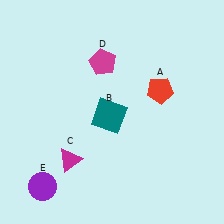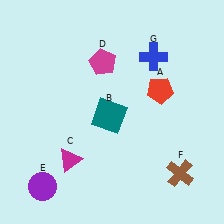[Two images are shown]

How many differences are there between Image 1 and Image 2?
There are 2 differences between the two images.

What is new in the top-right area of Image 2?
A blue cross (G) was added in the top-right area of Image 2.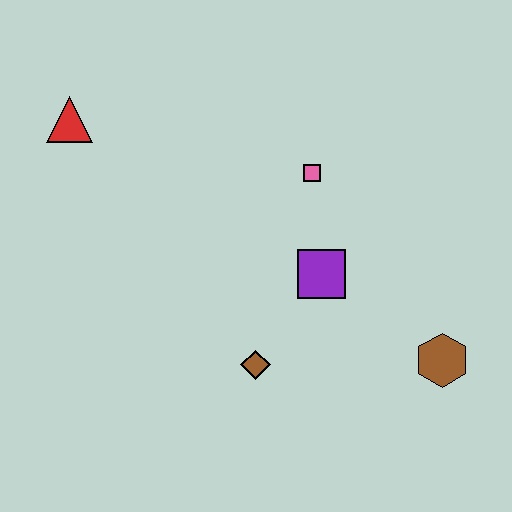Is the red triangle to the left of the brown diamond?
Yes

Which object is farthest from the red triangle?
The brown hexagon is farthest from the red triangle.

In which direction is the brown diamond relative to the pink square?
The brown diamond is below the pink square.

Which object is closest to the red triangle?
The pink square is closest to the red triangle.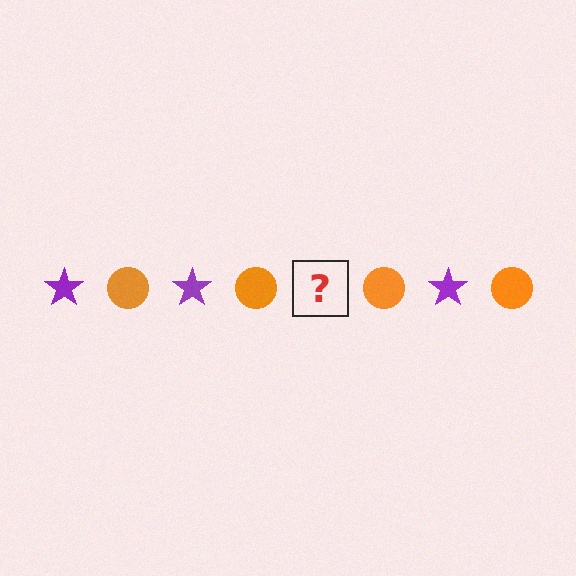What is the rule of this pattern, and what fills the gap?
The rule is that the pattern alternates between purple star and orange circle. The gap should be filled with a purple star.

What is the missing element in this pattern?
The missing element is a purple star.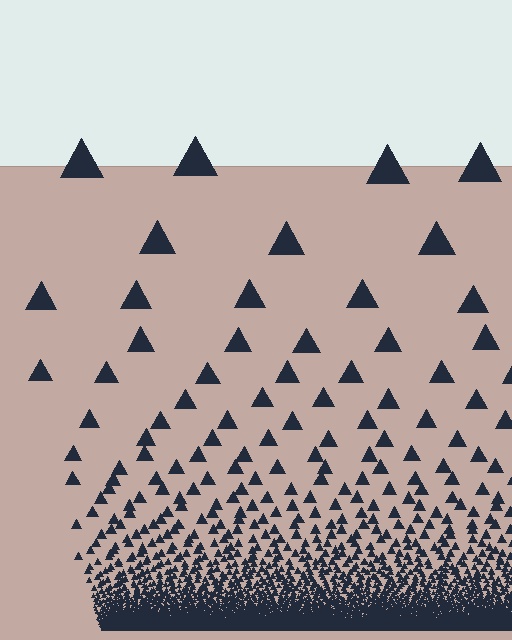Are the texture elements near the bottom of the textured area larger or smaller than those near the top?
Smaller. The gradient is inverted — elements near the bottom are smaller and denser.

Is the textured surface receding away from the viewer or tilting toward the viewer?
The surface appears to tilt toward the viewer. Texture elements get larger and sparser toward the top.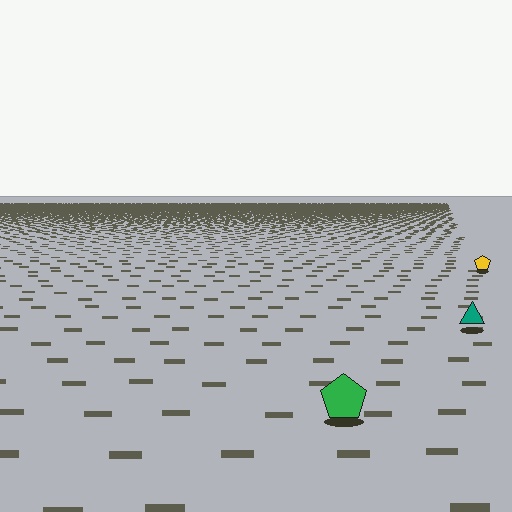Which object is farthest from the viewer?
The yellow pentagon is farthest from the viewer. It appears smaller and the ground texture around it is denser.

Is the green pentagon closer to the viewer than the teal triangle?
Yes. The green pentagon is closer — you can tell from the texture gradient: the ground texture is coarser near it.